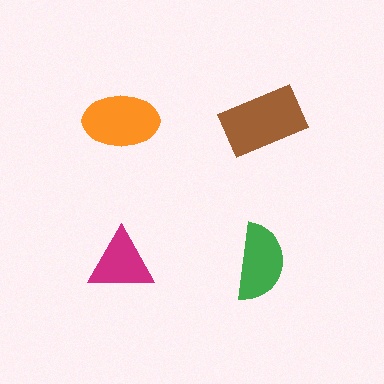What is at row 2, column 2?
A green semicircle.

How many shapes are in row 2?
2 shapes.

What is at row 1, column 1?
An orange ellipse.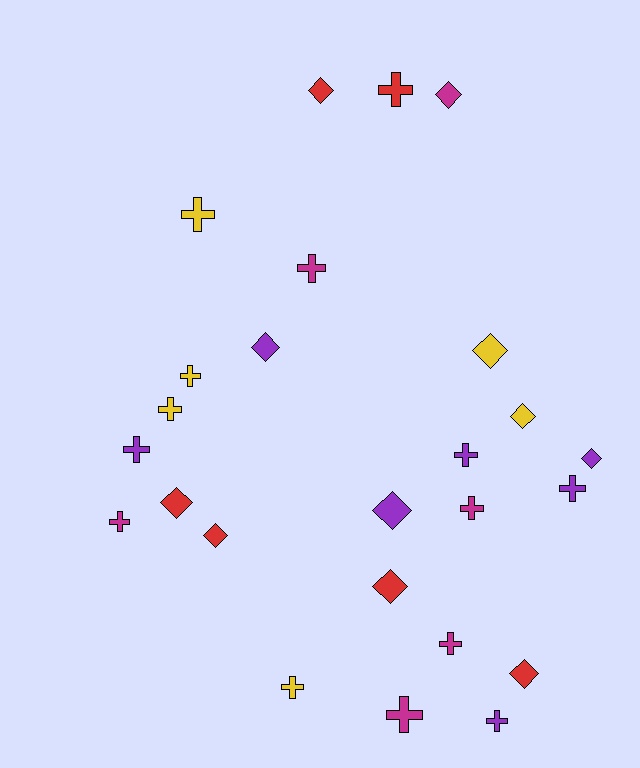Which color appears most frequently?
Purple, with 7 objects.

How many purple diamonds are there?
There are 3 purple diamonds.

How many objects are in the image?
There are 25 objects.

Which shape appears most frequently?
Cross, with 14 objects.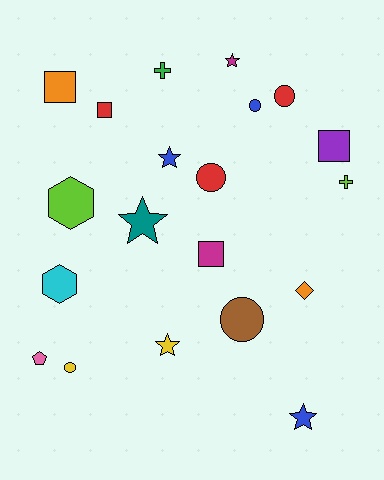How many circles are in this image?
There are 5 circles.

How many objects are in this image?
There are 20 objects.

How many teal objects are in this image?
There is 1 teal object.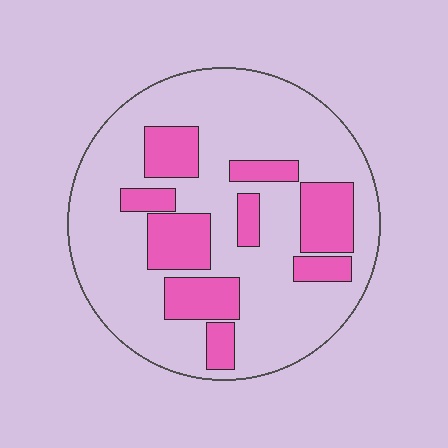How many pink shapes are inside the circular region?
9.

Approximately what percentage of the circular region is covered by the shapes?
Approximately 25%.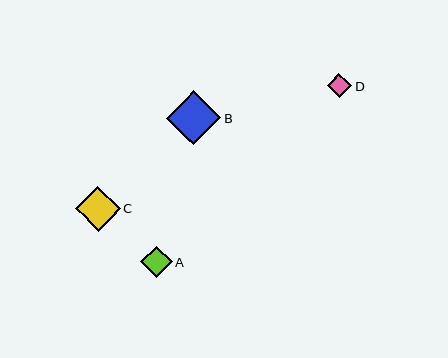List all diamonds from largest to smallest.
From largest to smallest: B, C, A, D.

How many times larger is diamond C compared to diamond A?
Diamond C is approximately 1.5 times the size of diamond A.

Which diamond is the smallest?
Diamond D is the smallest with a size of approximately 24 pixels.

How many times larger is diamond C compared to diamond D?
Diamond C is approximately 1.9 times the size of diamond D.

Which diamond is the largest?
Diamond B is the largest with a size of approximately 54 pixels.